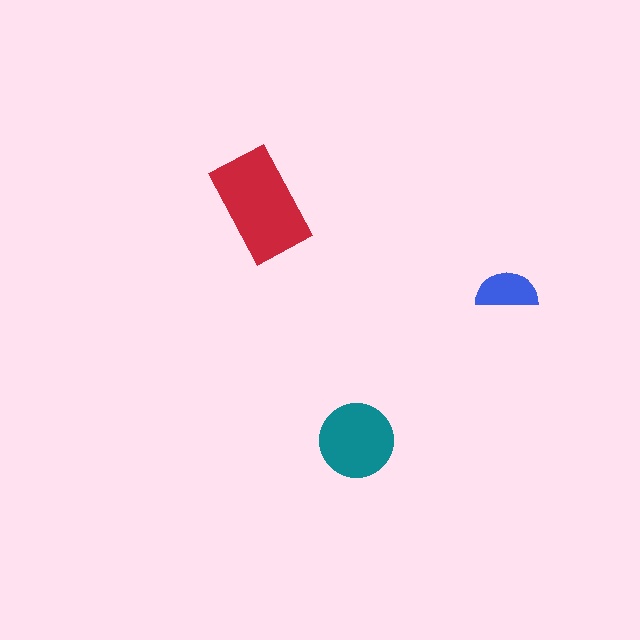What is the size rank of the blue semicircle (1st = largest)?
3rd.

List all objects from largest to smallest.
The red rectangle, the teal circle, the blue semicircle.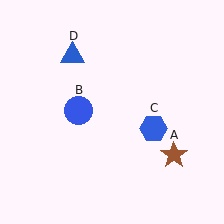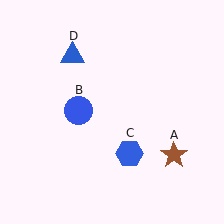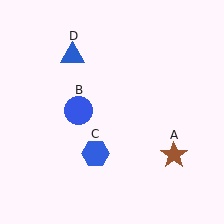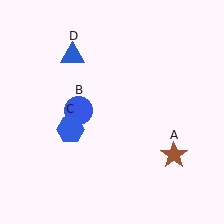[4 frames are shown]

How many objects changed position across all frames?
1 object changed position: blue hexagon (object C).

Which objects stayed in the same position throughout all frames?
Brown star (object A) and blue circle (object B) and blue triangle (object D) remained stationary.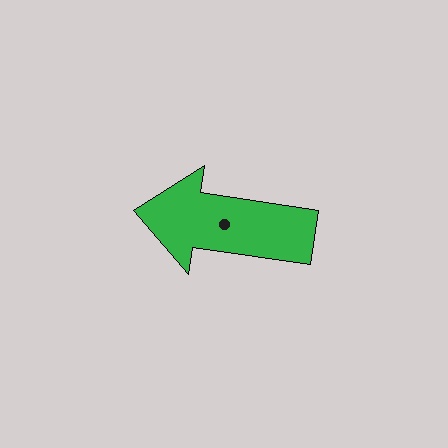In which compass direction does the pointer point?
West.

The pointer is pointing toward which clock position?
Roughly 9 o'clock.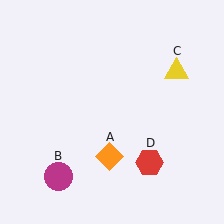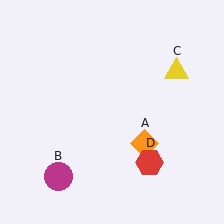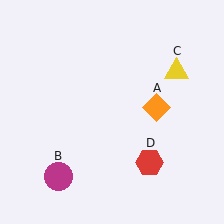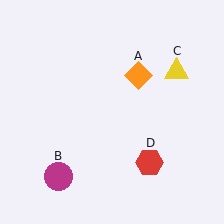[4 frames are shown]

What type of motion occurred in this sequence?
The orange diamond (object A) rotated counterclockwise around the center of the scene.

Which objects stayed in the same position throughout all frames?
Magenta circle (object B) and yellow triangle (object C) and red hexagon (object D) remained stationary.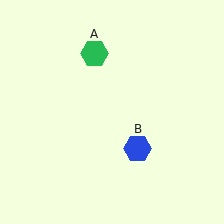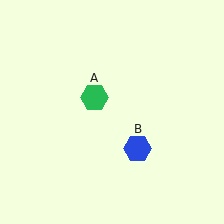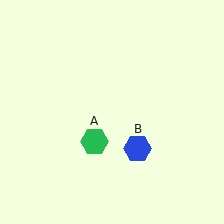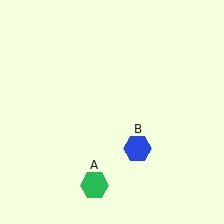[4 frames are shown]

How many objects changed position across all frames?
1 object changed position: green hexagon (object A).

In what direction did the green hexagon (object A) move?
The green hexagon (object A) moved down.